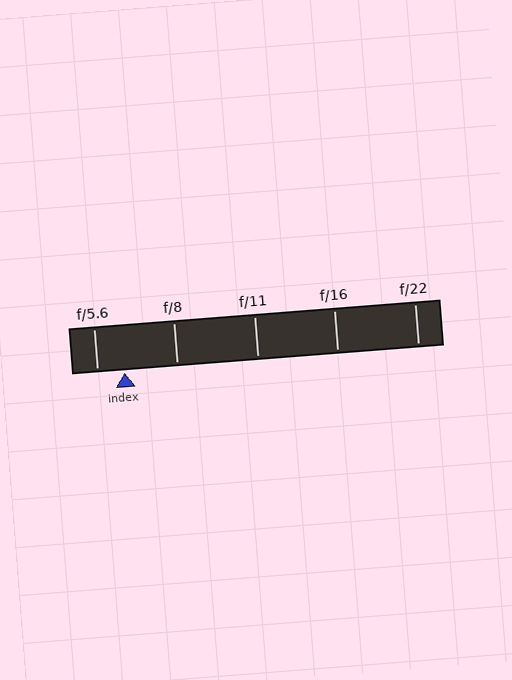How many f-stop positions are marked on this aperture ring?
There are 5 f-stop positions marked.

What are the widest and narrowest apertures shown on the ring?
The widest aperture shown is f/5.6 and the narrowest is f/22.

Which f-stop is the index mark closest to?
The index mark is closest to f/5.6.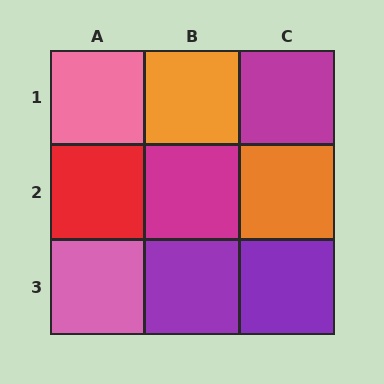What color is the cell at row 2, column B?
Magenta.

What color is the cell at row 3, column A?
Pink.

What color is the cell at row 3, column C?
Purple.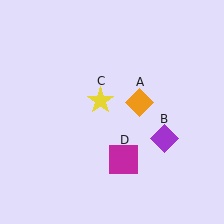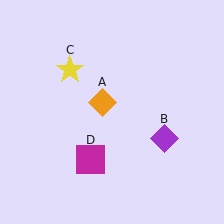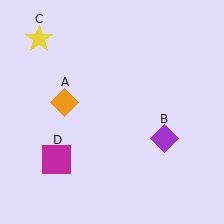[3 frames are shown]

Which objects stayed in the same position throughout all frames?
Purple diamond (object B) remained stationary.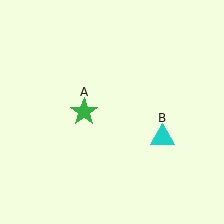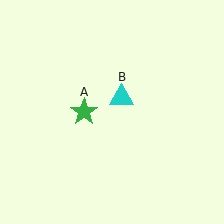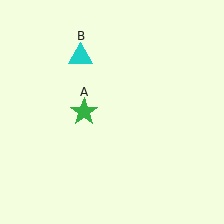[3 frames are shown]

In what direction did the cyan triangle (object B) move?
The cyan triangle (object B) moved up and to the left.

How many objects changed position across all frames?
1 object changed position: cyan triangle (object B).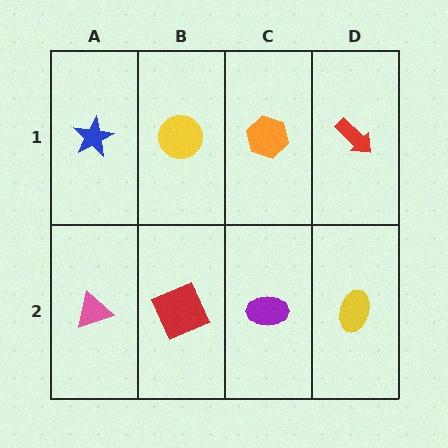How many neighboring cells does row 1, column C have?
3.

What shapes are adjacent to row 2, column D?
A red arrow (row 1, column D), a purple ellipse (row 2, column C).